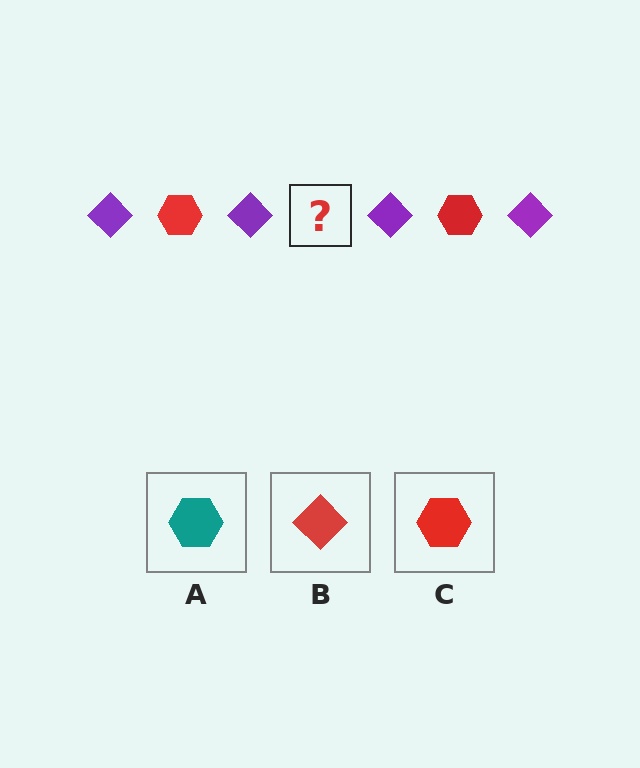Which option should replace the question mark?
Option C.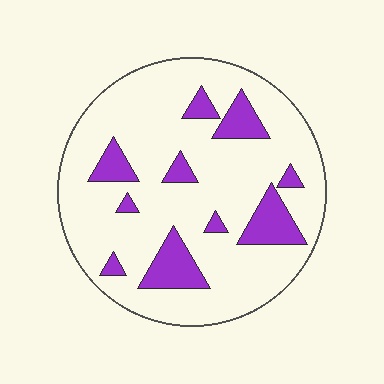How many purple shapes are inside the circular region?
10.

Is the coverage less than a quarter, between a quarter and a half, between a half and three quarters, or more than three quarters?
Less than a quarter.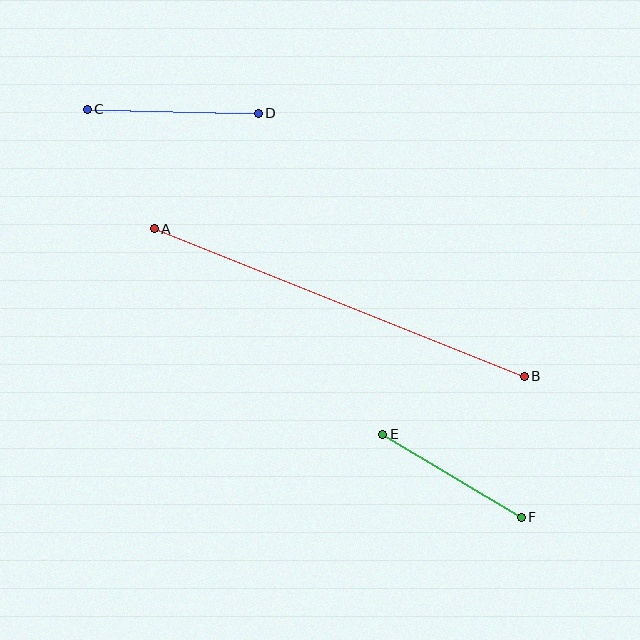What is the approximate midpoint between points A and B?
The midpoint is at approximately (339, 302) pixels.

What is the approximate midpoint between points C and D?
The midpoint is at approximately (173, 111) pixels.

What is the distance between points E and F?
The distance is approximately 161 pixels.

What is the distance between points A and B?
The distance is approximately 398 pixels.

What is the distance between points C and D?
The distance is approximately 171 pixels.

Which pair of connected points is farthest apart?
Points A and B are farthest apart.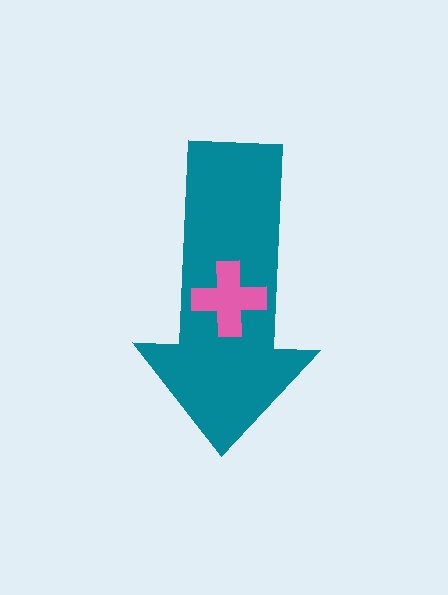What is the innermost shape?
The pink cross.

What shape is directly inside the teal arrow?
The pink cross.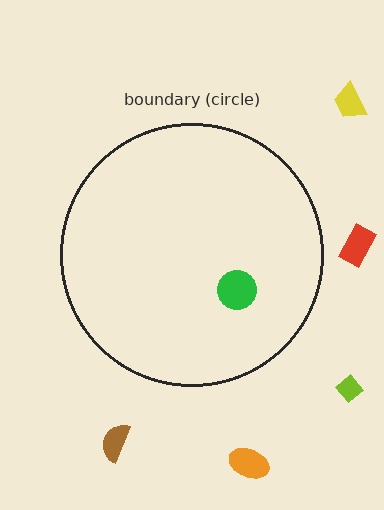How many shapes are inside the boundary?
1 inside, 5 outside.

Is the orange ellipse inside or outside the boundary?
Outside.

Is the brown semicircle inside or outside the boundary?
Outside.